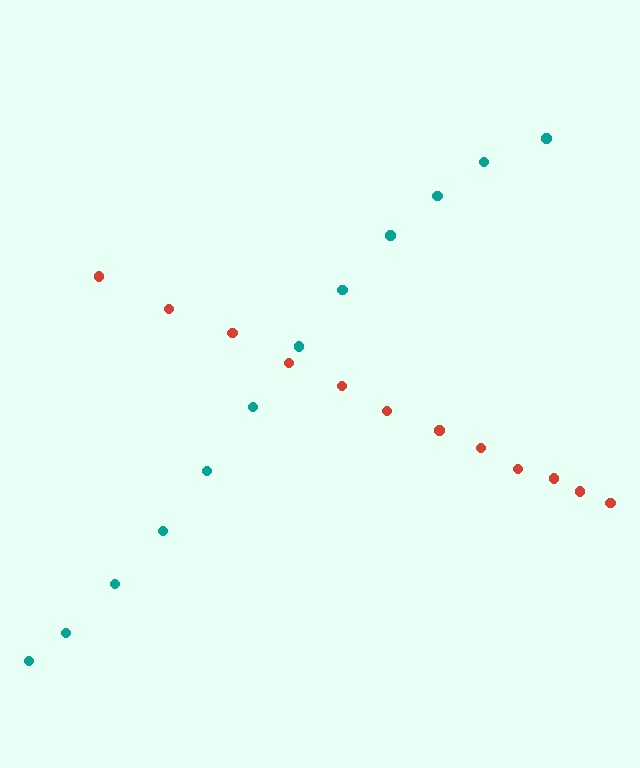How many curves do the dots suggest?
There are 2 distinct paths.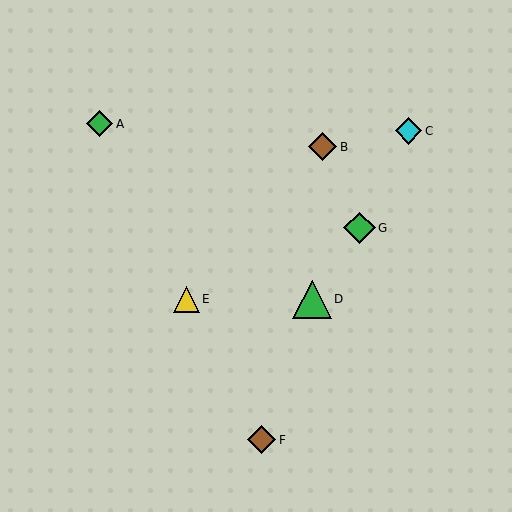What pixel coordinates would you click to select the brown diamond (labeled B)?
Click at (323, 147) to select the brown diamond B.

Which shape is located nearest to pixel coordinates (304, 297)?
The green triangle (labeled D) at (312, 299) is nearest to that location.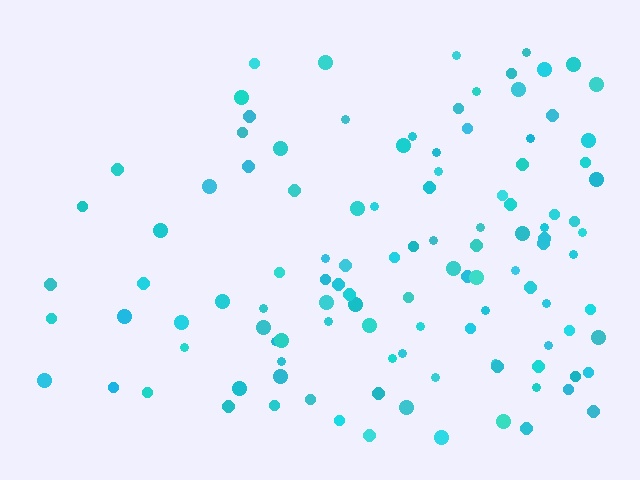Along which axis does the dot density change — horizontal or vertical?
Horizontal.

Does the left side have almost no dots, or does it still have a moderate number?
Still a moderate number, just noticeably fewer than the right.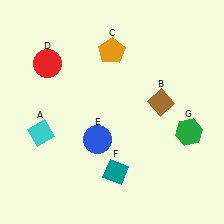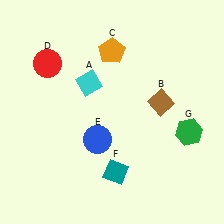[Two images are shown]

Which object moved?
The cyan diamond (A) moved up.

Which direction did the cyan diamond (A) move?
The cyan diamond (A) moved up.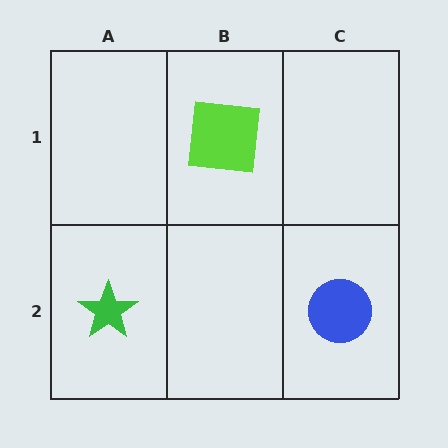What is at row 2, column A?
A green star.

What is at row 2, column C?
A blue circle.